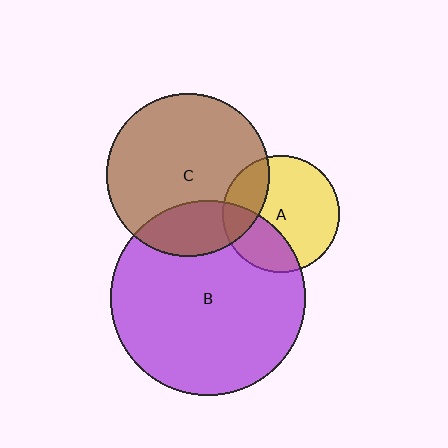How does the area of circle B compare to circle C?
Approximately 1.4 times.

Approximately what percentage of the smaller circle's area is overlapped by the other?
Approximately 25%.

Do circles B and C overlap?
Yes.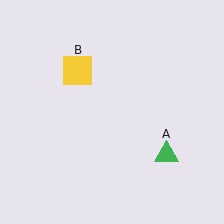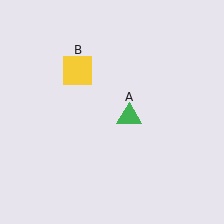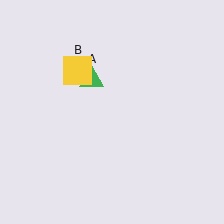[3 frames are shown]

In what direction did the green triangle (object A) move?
The green triangle (object A) moved up and to the left.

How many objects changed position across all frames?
1 object changed position: green triangle (object A).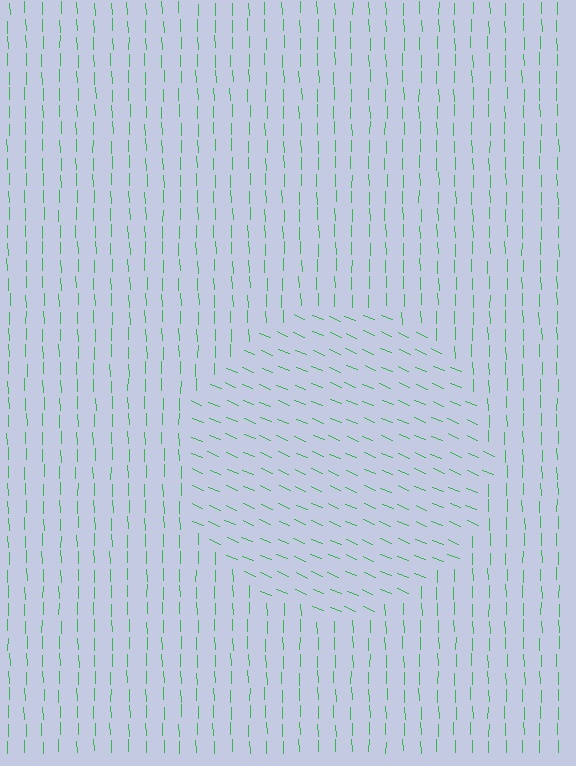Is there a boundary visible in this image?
Yes, there is a texture boundary formed by a change in line orientation.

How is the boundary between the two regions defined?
The boundary is defined purely by a change in line orientation (approximately 66 degrees difference). All lines are the same color and thickness.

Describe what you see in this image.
The image is filled with small green line segments. A circle region in the image has lines oriented differently from the surrounding lines, creating a visible texture boundary.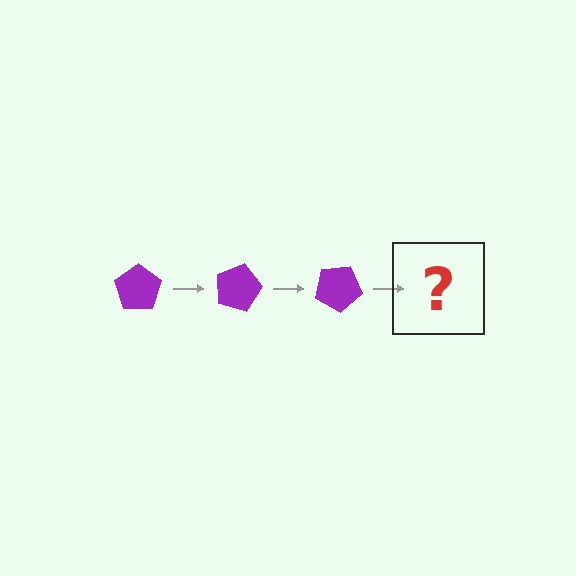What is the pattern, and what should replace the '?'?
The pattern is that the pentagon rotates 15 degrees each step. The '?' should be a purple pentagon rotated 45 degrees.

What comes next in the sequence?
The next element should be a purple pentagon rotated 45 degrees.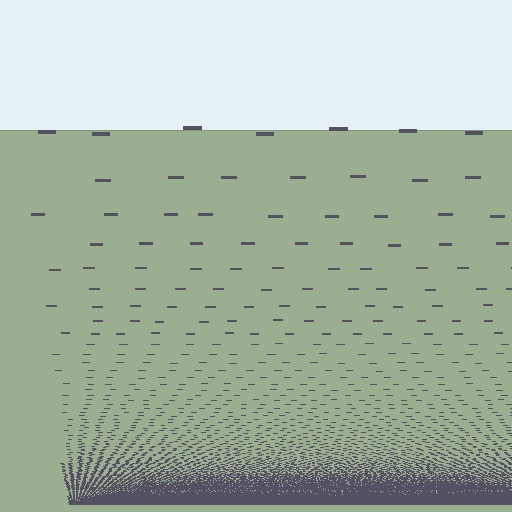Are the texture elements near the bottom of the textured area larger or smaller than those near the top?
Smaller. The gradient is inverted — elements near the bottom are smaller and denser.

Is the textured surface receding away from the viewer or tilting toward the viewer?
The surface appears to tilt toward the viewer. Texture elements get larger and sparser toward the top.